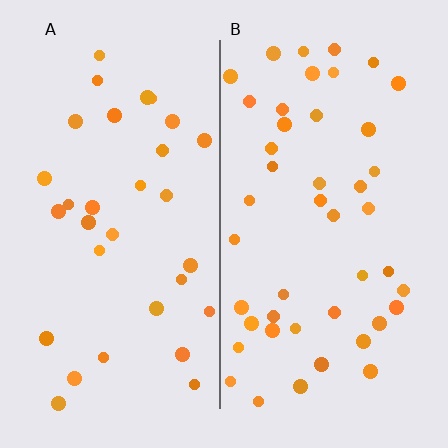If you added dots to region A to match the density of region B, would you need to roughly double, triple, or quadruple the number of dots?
Approximately double.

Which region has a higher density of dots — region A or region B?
B (the right).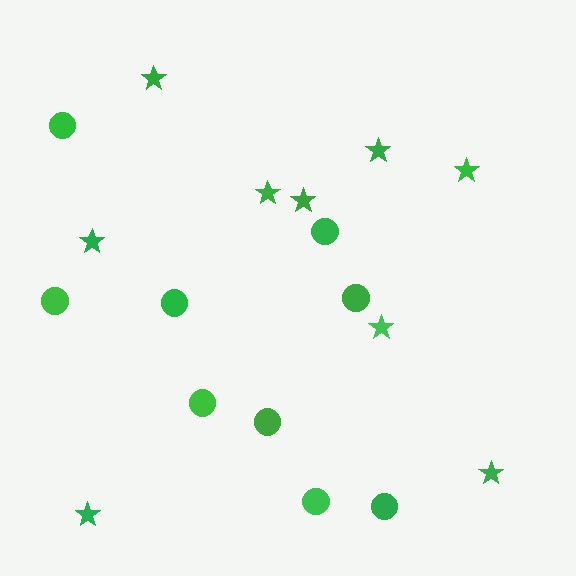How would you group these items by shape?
There are 2 groups: one group of circles (9) and one group of stars (9).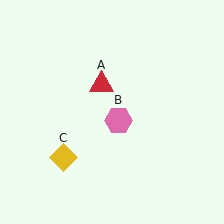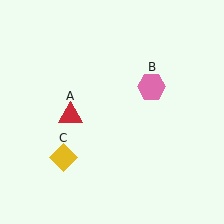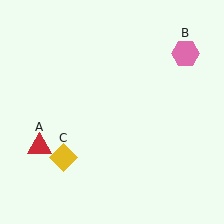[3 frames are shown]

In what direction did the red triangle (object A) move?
The red triangle (object A) moved down and to the left.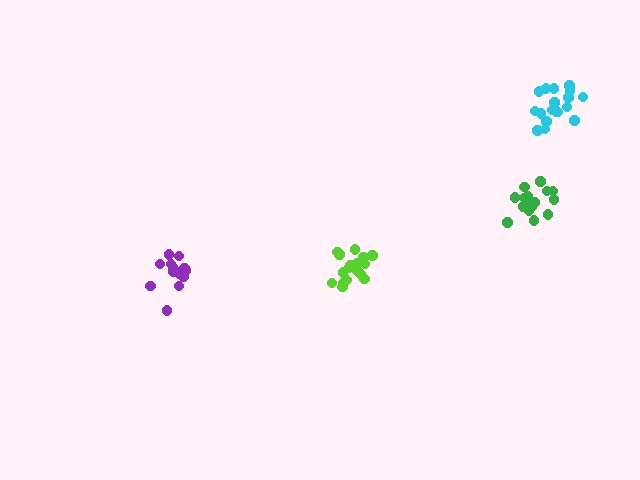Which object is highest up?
The cyan cluster is topmost.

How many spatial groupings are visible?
There are 4 spatial groupings.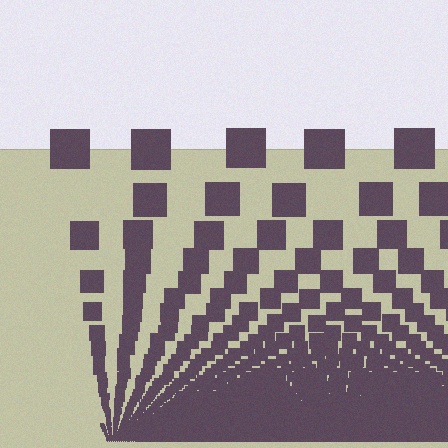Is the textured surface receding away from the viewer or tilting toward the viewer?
The surface appears to tilt toward the viewer. Texture elements get larger and sparser toward the top.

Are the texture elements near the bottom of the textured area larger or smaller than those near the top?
Smaller. The gradient is inverted — elements near the bottom are smaller and denser.